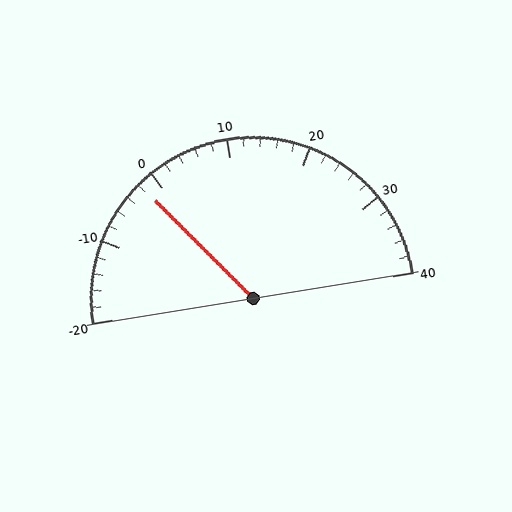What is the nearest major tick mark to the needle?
The nearest major tick mark is 0.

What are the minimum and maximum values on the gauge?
The gauge ranges from -20 to 40.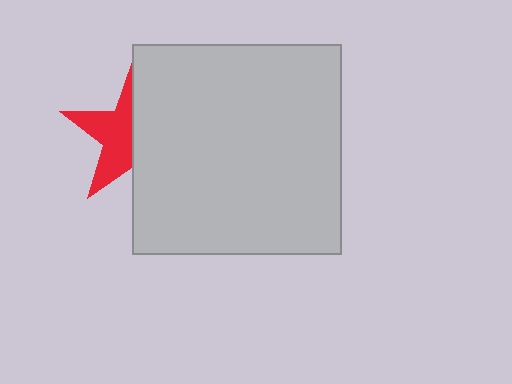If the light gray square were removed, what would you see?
You would see the complete red star.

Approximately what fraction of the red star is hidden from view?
Roughly 53% of the red star is hidden behind the light gray square.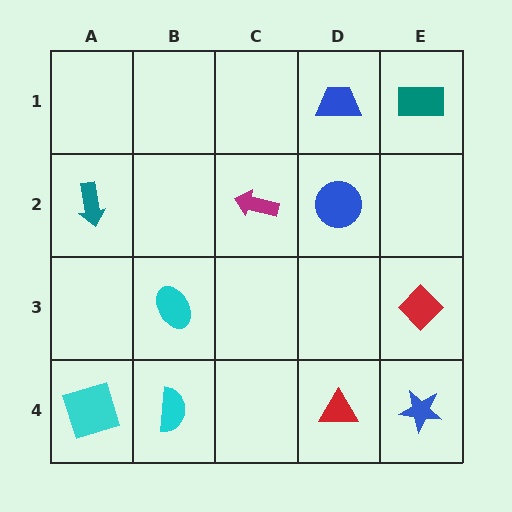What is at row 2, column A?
A teal arrow.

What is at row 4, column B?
A cyan semicircle.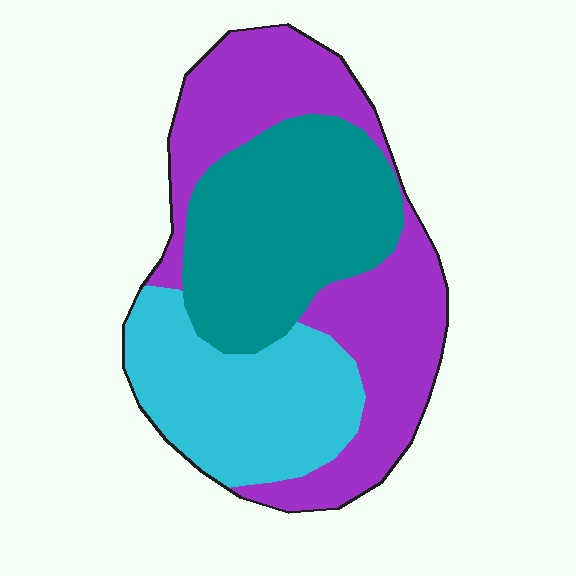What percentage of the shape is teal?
Teal covers roughly 35% of the shape.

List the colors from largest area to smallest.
From largest to smallest: purple, teal, cyan.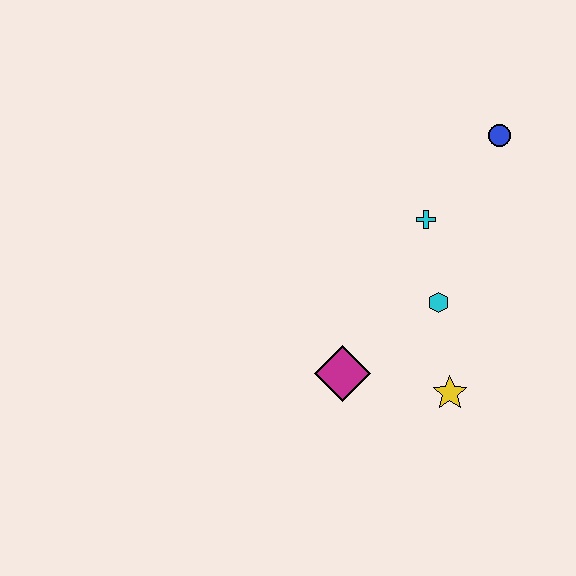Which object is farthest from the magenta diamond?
The blue circle is farthest from the magenta diamond.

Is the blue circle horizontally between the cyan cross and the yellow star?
No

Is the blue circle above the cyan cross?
Yes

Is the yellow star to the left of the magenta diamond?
No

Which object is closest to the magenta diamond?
The yellow star is closest to the magenta diamond.